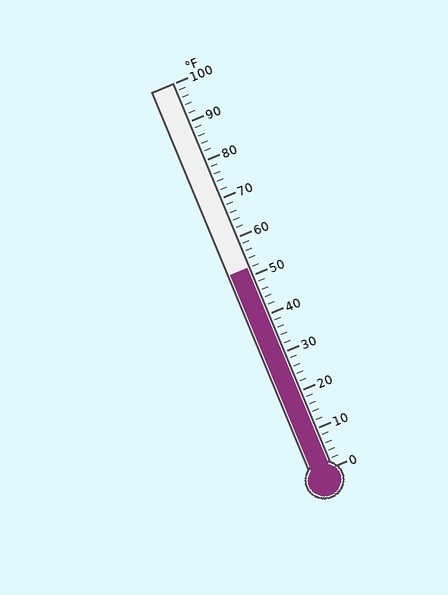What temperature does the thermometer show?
The thermometer shows approximately 52°F.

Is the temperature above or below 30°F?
The temperature is above 30°F.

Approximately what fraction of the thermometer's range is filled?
The thermometer is filled to approximately 50% of its range.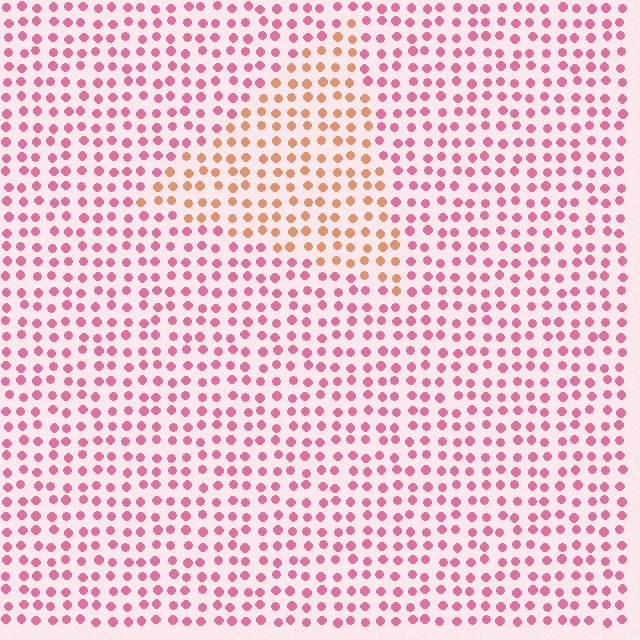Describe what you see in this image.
The image is filled with small pink elements in a uniform arrangement. A triangle-shaped region is visible where the elements are tinted to a slightly different hue, forming a subtle color boundary.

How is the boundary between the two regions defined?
The boundary is defined purely by a slight shift in hue (about 46 degrees). Spacing, size, and orientation are identical on both sides.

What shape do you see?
I see a triangle.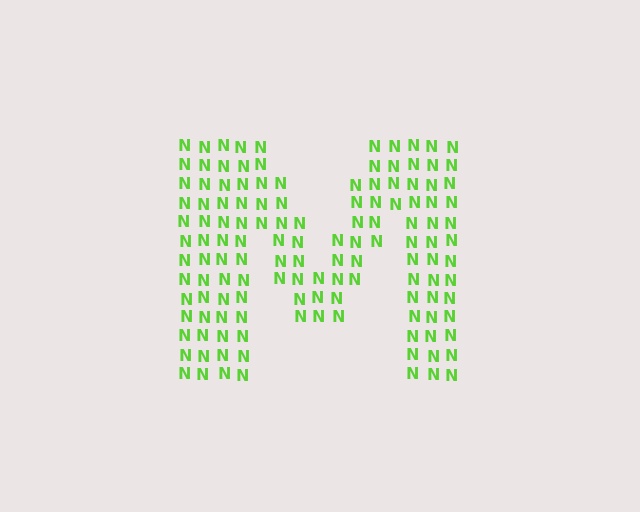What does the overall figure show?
The overall figure shows the letter M.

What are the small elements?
The small elements are letter N's.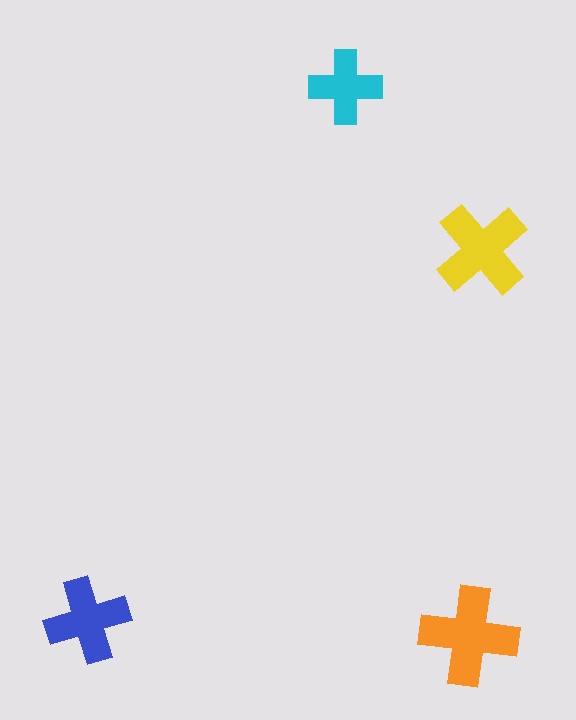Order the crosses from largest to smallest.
the orange one, the yellow one, the blue one, the cyan one.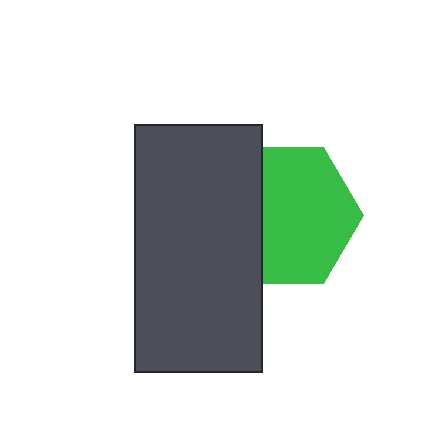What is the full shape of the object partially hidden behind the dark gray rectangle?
The partially hidden object is a green hexagon.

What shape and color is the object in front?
The object in front is a dark gray rectangle.